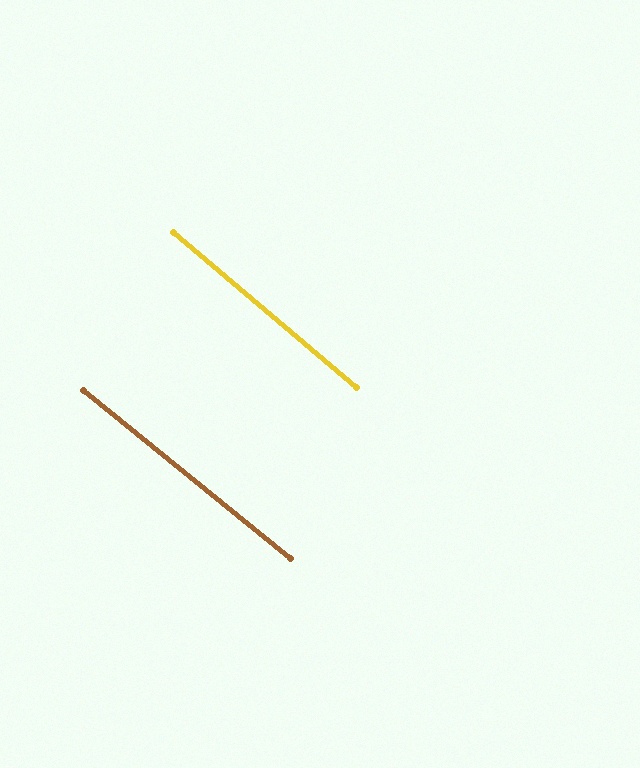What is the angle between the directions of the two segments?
Approximately 1 degree.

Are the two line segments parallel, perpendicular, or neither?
Parallel — their directions differ by only 0.8°.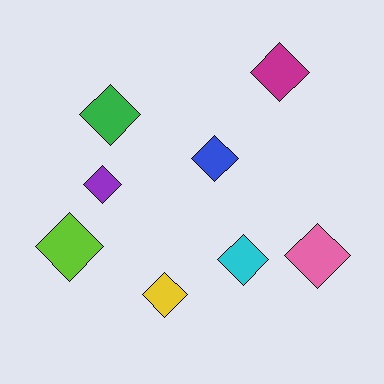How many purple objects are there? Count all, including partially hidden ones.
There is 1 purple object.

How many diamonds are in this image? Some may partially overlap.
There are 8 diamonds.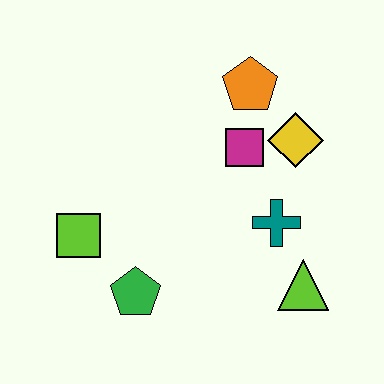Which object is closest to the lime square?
The green pentagon is closest to the lime square.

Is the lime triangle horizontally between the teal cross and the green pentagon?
No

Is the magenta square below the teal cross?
No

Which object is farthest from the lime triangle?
The lime square is farthest from the lime triangle.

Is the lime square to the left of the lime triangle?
Yes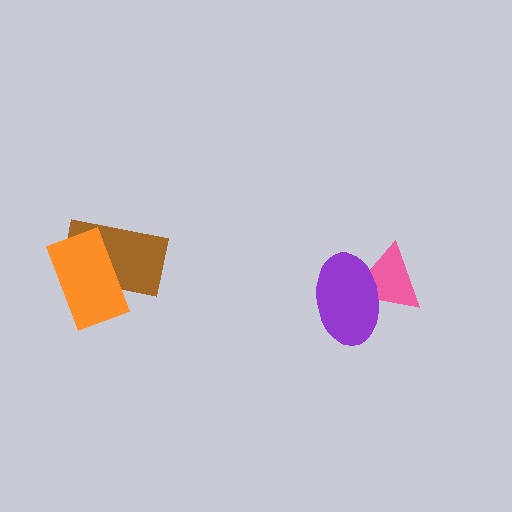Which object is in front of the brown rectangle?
The orange rectangle is in front of the brown rectangle.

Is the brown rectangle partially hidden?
Yes, it is partially covered by another shape.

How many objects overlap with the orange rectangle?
1 object overlaps with the orange rectangle.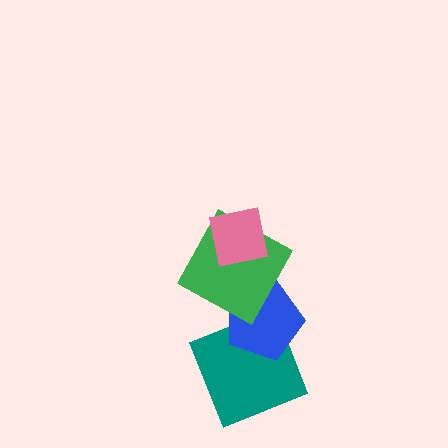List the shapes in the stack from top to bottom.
From top to bottom: the pink square, the green square, the blue pentagon, the teal square.